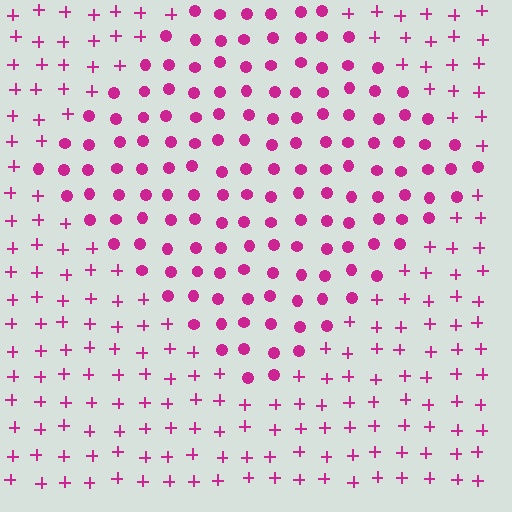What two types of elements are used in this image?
The image uses circles inside the diamond region and plus signs outside it.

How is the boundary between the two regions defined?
The boundary is defined by a change in element shape: circles inside vs. plus signs outside. All elements share the same color and spacing.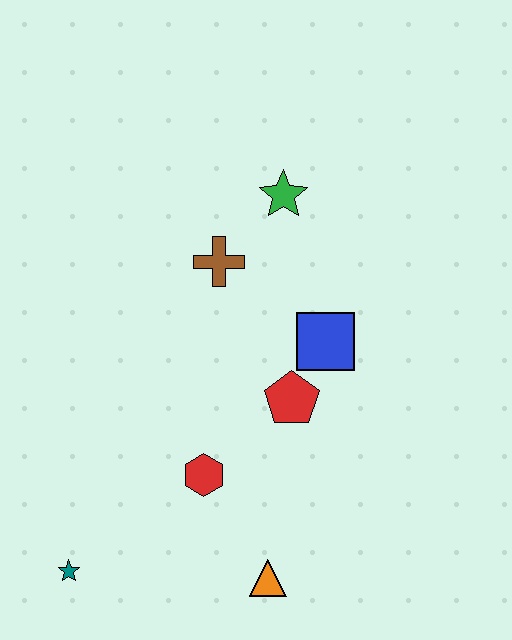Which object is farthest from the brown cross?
The teal star is farthest from the brown cross.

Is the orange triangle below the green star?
Yes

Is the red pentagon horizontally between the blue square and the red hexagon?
Yes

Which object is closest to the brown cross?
The green star is closest to the brown cross.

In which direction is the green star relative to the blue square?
The green star is above the blue square.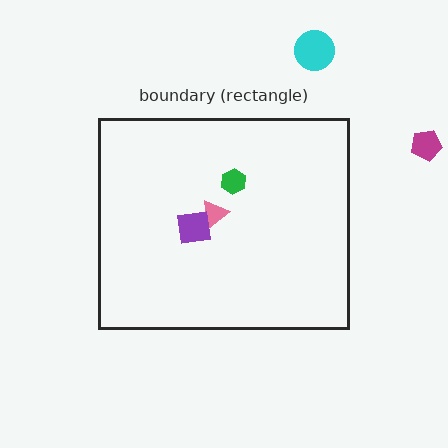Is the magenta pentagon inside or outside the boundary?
Outside.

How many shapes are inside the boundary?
3 inside, 2 outside.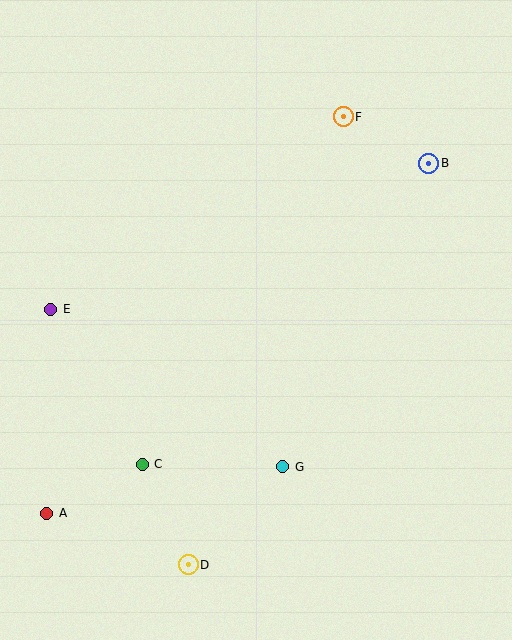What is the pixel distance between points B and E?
The distance between B and E is 405 pixels.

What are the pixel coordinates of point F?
Point F is at (343, 117).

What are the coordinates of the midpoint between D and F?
The midpoint between D and F is at (266, 341).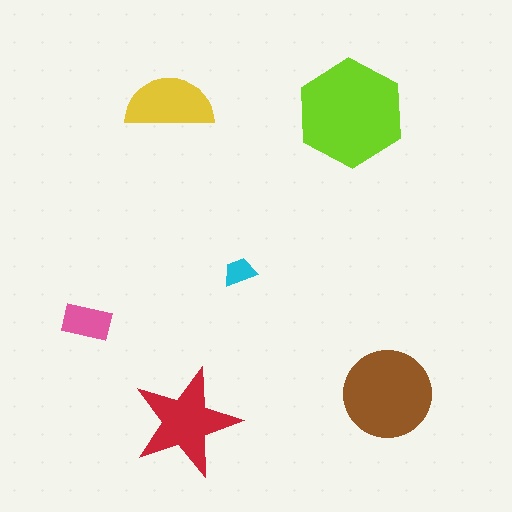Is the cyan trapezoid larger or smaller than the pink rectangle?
Smaller.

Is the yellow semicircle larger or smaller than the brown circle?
Smaller.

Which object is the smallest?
The cyan trapezoid.